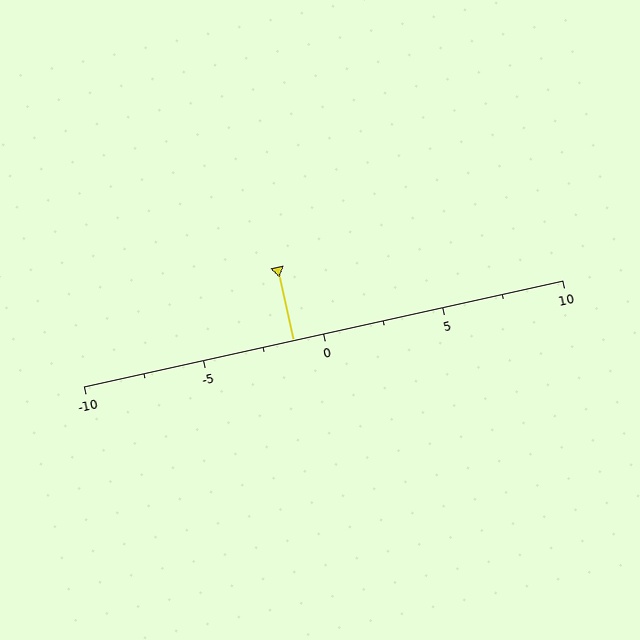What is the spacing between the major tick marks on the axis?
The major ticks are spaced 5 apart.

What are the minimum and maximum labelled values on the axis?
The axis runs from -10 to 10.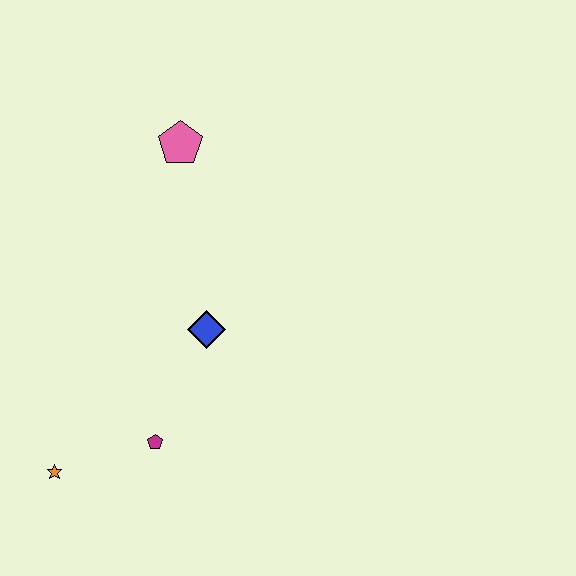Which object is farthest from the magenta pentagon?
The pink pentagon is farthest from the magenta pentagon.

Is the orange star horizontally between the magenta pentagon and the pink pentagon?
No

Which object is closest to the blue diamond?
The magenta pentagon is closest to the blue diamond.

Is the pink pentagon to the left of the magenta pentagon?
No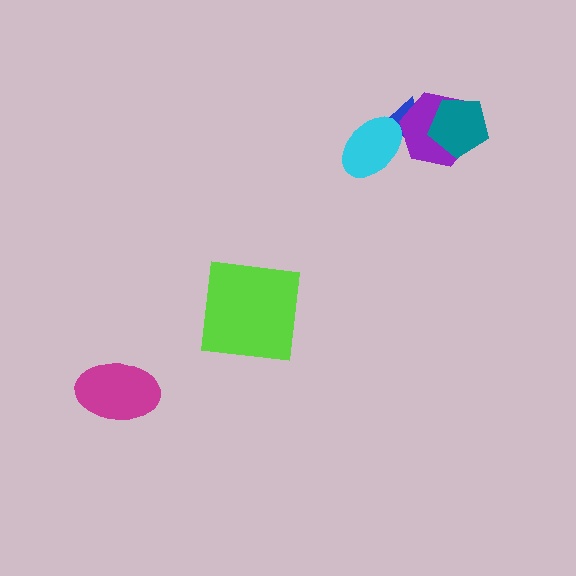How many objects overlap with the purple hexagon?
2 objects overlap with the purple hexagon.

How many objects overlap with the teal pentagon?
1 object overlaps with the teal pentagon.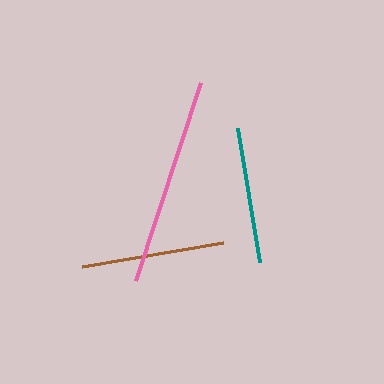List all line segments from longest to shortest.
From longest to shortest: pink, brown, teal.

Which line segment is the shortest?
The teal line is the shortest at approximately 136 pixels.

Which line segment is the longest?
The pink line is the longest at approximately 208 pixels.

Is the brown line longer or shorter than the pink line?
The pink line is longer than the brown line.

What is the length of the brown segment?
The brown segment is approximately 144 pixels long.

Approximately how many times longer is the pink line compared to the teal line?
The pink line is approximately 1.5 times the length of the teal line.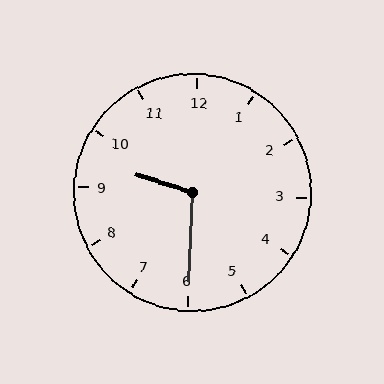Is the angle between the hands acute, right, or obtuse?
It is obtuse.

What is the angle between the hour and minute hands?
Approximately 105 degrees.